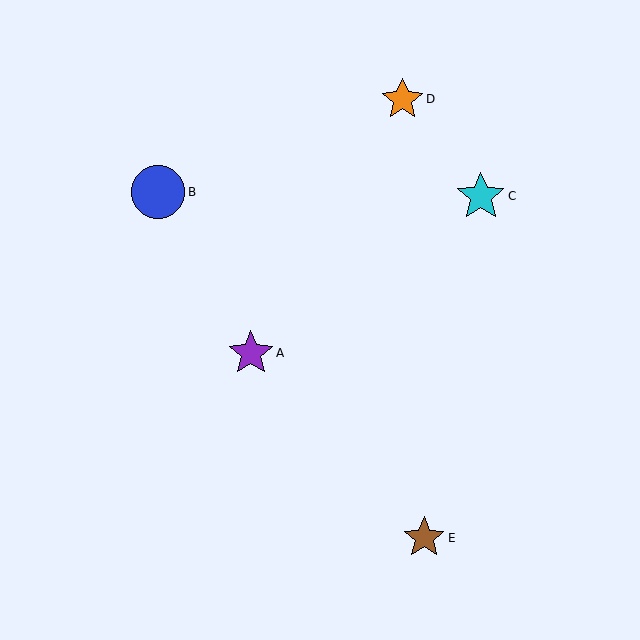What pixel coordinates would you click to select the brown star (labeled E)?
Click at (424, 538) to select the brown star E.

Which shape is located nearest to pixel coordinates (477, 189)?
The cyan star (labeled C) at (481, 196) is nearest to that location.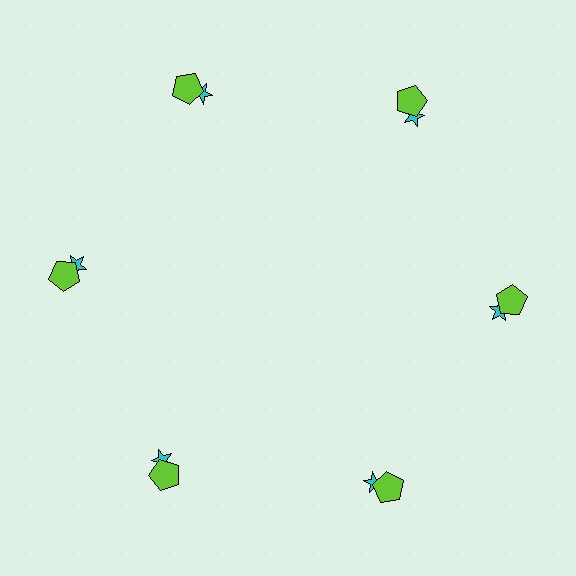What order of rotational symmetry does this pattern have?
This pattern has 6-fold rotational symmetry.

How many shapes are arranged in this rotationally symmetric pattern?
There are 12 shapes, arranged in 6 groups of 2.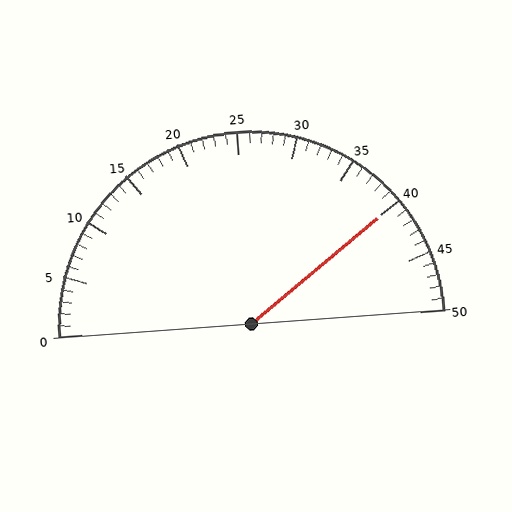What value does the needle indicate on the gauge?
The needle indicates approximately 40.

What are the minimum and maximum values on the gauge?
The gauge ranges from 0 to 50.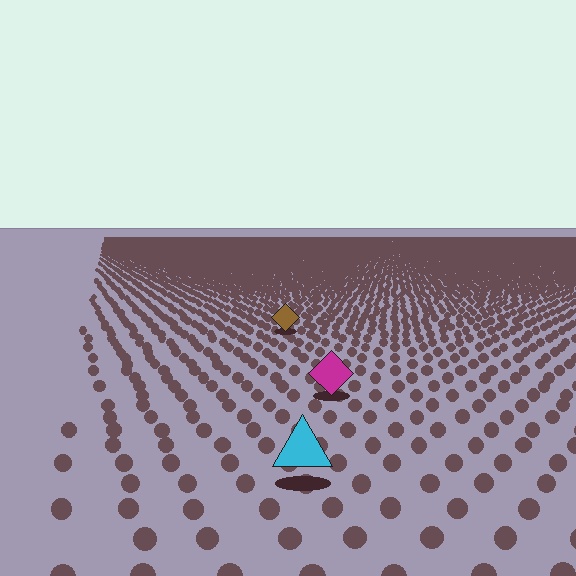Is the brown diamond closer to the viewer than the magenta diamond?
No. The magenta diamond is closer — you can tell from the texture gradient: the ground texture is coarser near it.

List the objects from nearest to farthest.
From nearest to farthest: the cyan triangle, the magenta diamond, the brown diamond.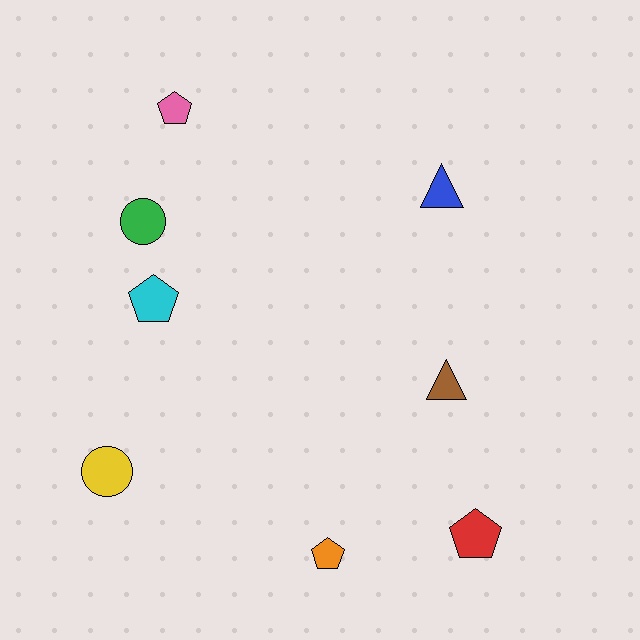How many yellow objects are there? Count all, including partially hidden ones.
There is 1 yellow object.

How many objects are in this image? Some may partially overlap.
There are 8 objects.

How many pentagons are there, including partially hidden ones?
There are 4 pentagons.